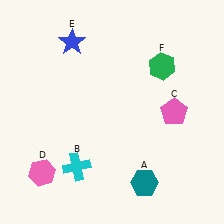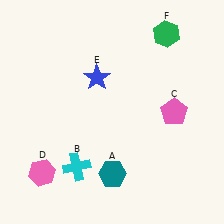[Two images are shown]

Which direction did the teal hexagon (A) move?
The teal hexagon (A) moved left.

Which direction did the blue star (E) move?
The blue star (E) moved down.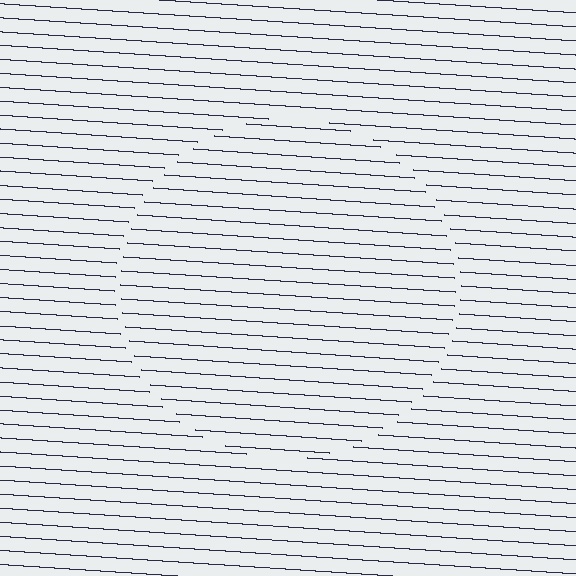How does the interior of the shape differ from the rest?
The interior of the shape contains the same grating, shifted by half a period — the contour is defined by the phase discontinuity where line-ends from the inner and outer gratings abut.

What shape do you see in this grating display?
An illusory circle. The interior of the shape contains the same grating, shifted by half a period — the contour is defined by the phase discontinuity where line-ends from the inner and outer gratings abut.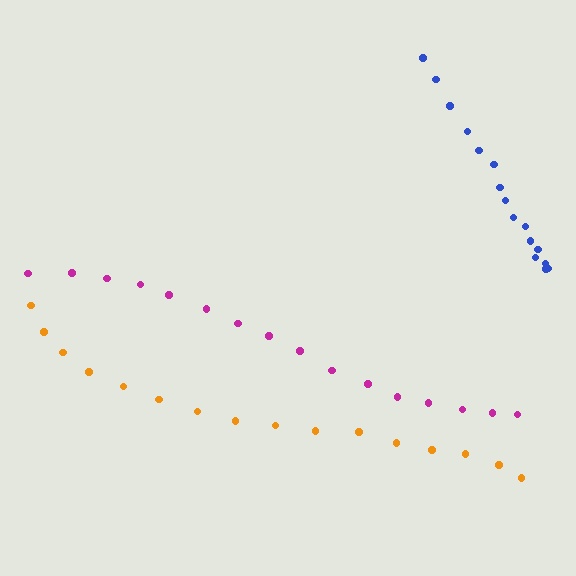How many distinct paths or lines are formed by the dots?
There are 3 distinct paths.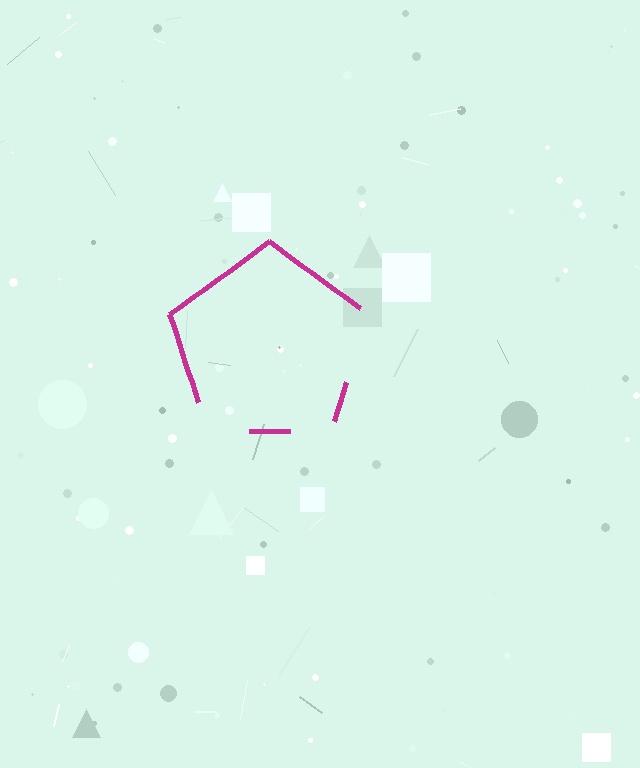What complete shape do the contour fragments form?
The contour fragments form a pentagon.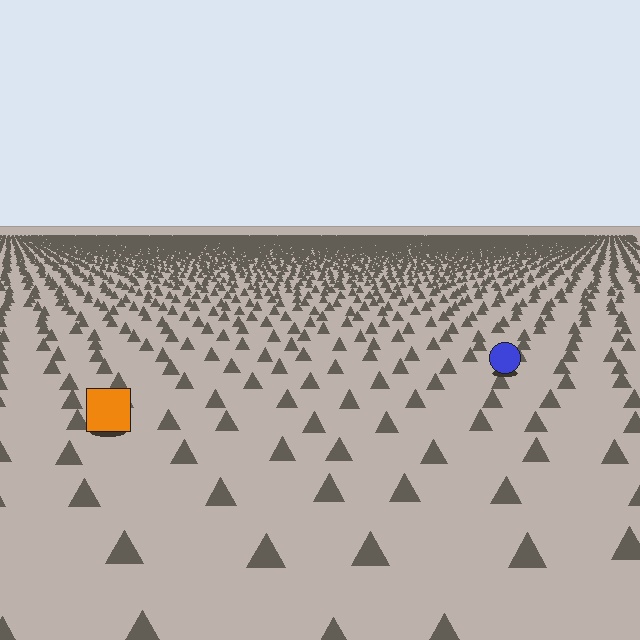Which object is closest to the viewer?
The orange square is closest. The texture marks near it are larger and more spread out.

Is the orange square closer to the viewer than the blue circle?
Yes. The orange square is closer — you can tell from the texture gradient: the ground texture is coarser near it.